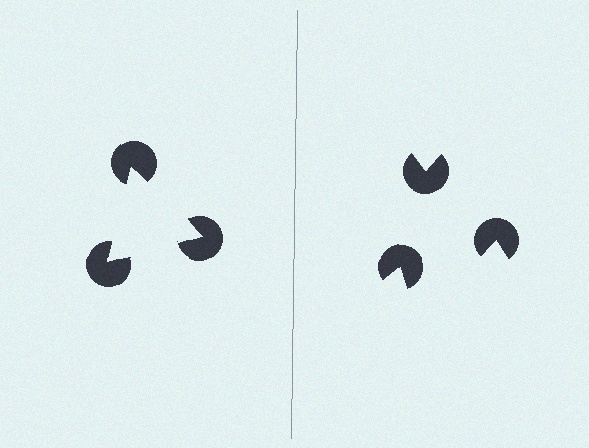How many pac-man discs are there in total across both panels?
6 — 3 on each side.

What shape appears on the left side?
An illusory triangle.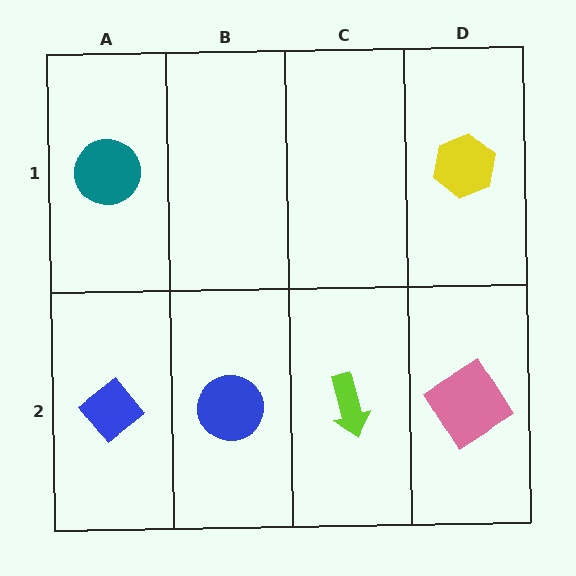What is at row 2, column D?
A pink diamond.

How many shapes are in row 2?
4 shapes.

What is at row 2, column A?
A blue diamond.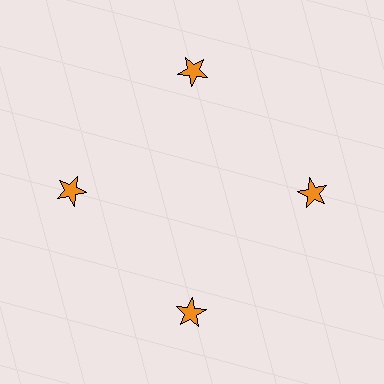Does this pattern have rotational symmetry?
Yes, this pattern has 4-fold rotational symmetry. It looks the same after rotating 90 degrees around the center.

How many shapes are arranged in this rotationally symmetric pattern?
There are 4 shapes, arranged in 4 groups of 1.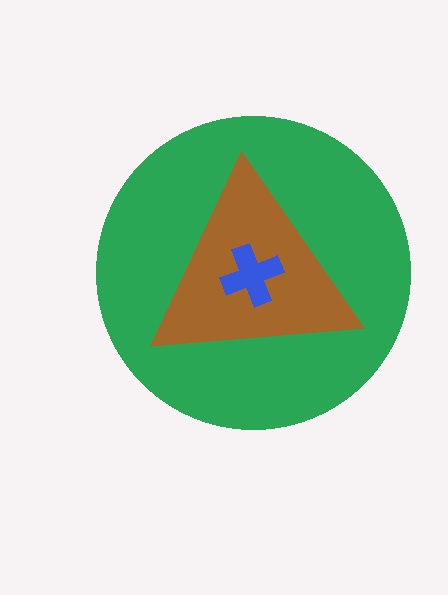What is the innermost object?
The blue cross.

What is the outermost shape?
The green circle.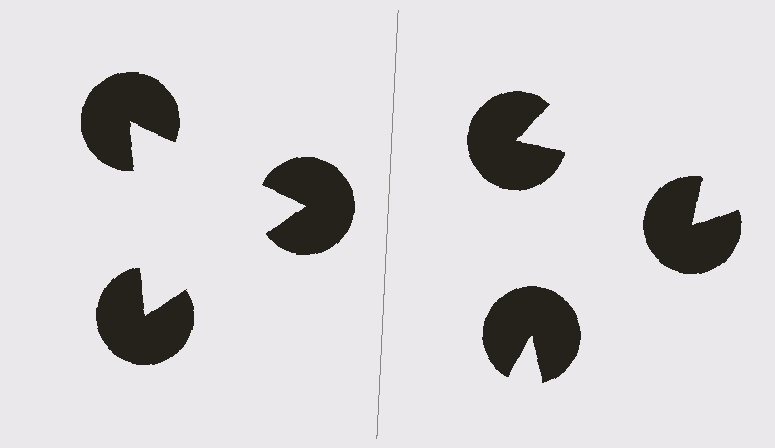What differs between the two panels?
The pac-man discs are positioned identically on both sides; only the wedge orientations differ. On the left they align to a triangle; on the right they are misaligned.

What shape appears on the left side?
An illusory triangle.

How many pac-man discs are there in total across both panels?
6 — 3 on each side.